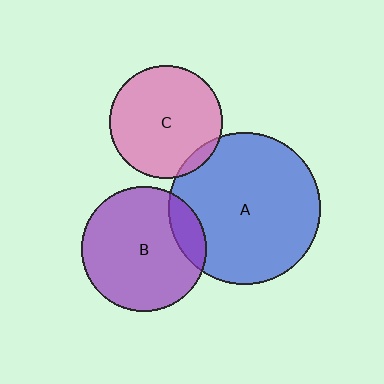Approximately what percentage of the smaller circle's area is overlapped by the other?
Approximately 5%.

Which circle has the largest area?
Circle A (blue).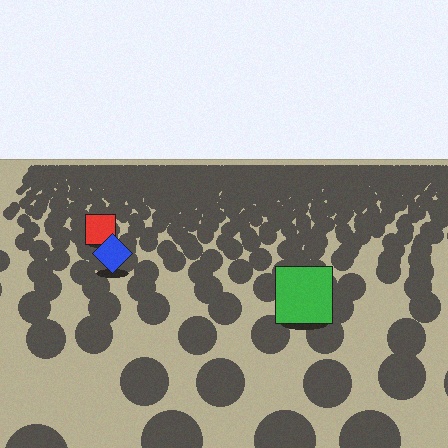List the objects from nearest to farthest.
From nearest to farthest: the green square, the blue diamond, the red square.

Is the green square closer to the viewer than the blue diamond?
Yes. The green square is closer — you can tell from the texture gradient: the ground texture is coarser near it.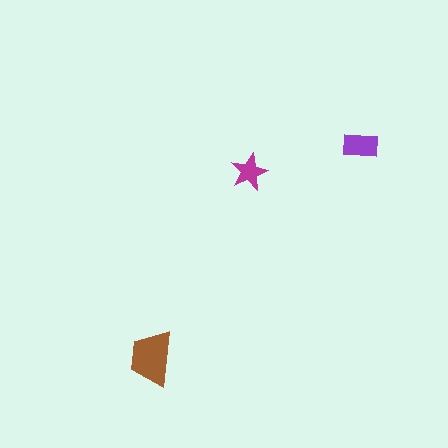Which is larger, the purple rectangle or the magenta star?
The purple rectangle.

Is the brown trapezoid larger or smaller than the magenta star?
Larger.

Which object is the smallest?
The magenta star.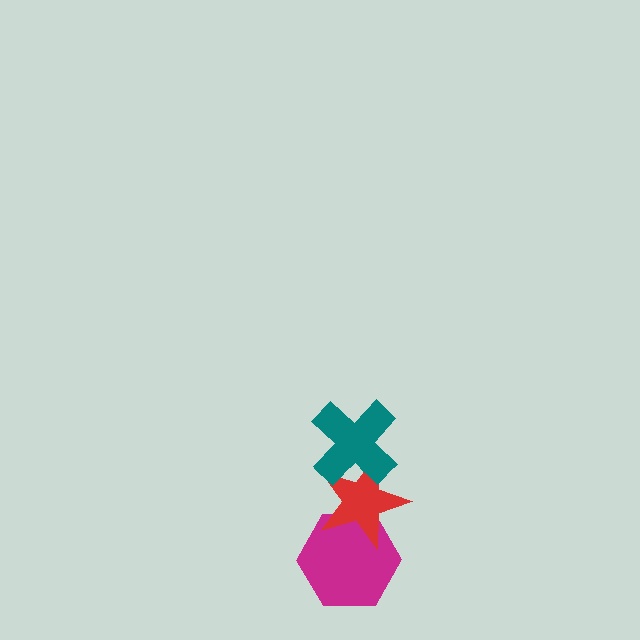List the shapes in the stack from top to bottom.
From top to bottom: the teal cross, the red star, the magenta hexagon.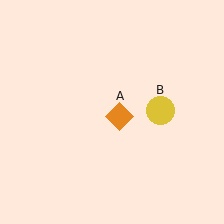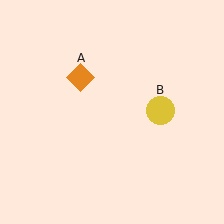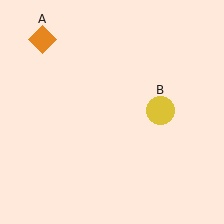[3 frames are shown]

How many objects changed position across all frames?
1 object changed position: orange diamond (object A).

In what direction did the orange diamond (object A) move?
The orange diamond (object A) moved up and to the left.